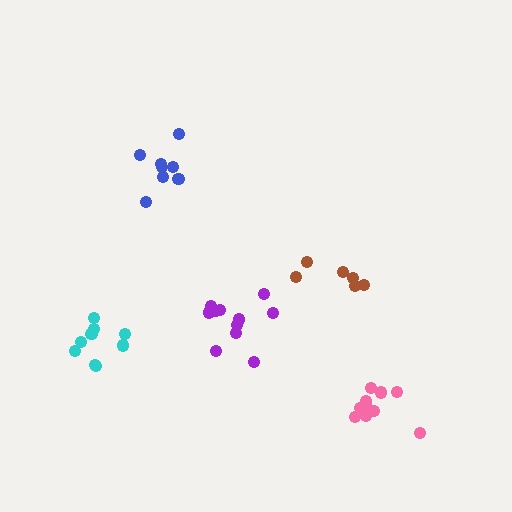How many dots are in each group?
Group 1: 11 dots, Group 2: 8 dots, Group 3: 6 dots, Group 4: 10 dots, Group 5: 9 dots (44 total).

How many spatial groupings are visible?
There are 5 spatial groupings.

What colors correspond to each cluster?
The clusters are colored: purple, blue, brown, pink, cyan.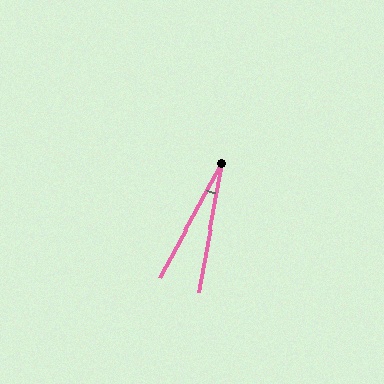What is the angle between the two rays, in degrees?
Approximately 18 degrees.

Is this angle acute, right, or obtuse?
It is acute.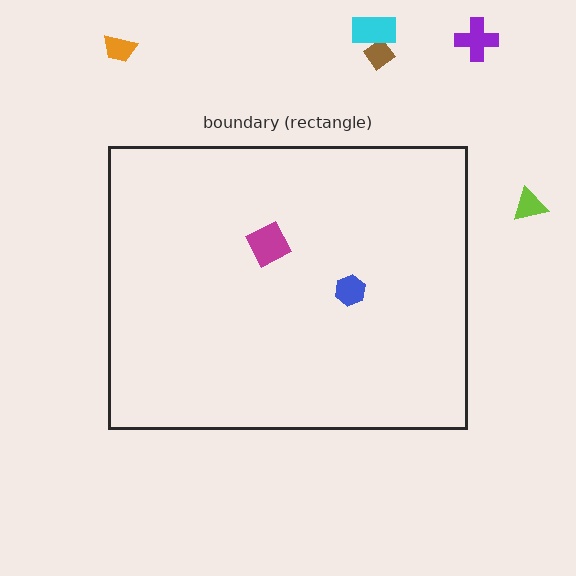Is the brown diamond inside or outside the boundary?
Outside.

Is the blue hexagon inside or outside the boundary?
Inside.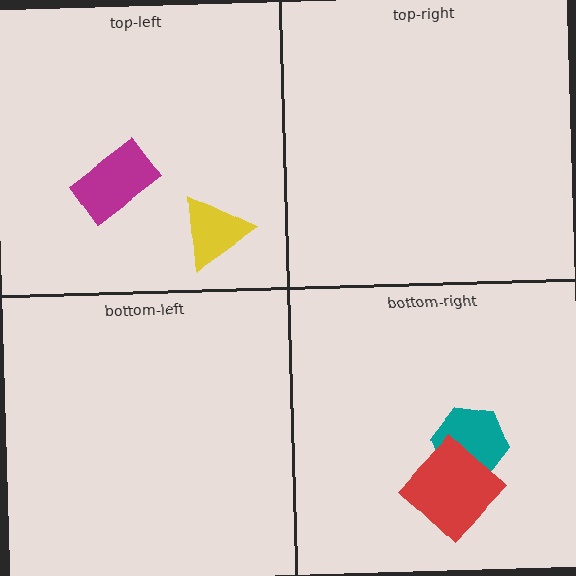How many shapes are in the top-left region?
2.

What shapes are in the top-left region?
The yellow triangle, the magenta rectangle.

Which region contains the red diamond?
The bottom-right region.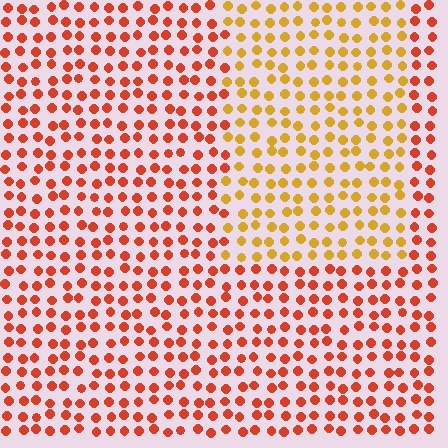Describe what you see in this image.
The image is filled with small red elements in a uniform arrangement. A rectangle-shaped region is visible where the elements are tinted to a slightly different hue, forming a subtle color boundary.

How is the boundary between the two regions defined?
The boundary is defined purely by a slight shift in hue (about 36 degrees). Spacing, size, and orientation are identical on both sides.